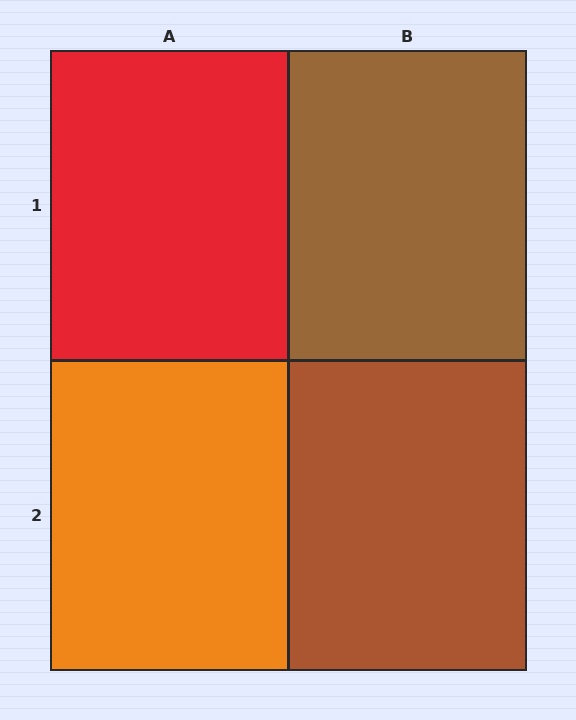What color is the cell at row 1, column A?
Red.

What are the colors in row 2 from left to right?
Orange, brown.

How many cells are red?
1 cell is red.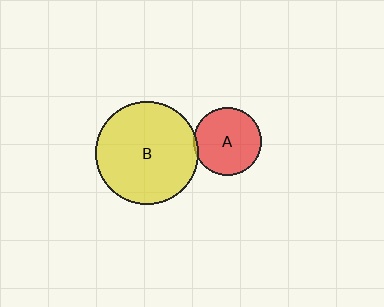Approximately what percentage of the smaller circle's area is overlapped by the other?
Approximately 5%.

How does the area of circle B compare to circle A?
Approximately 2.3 times.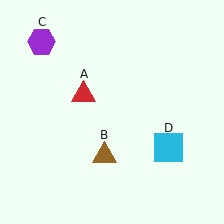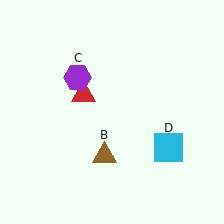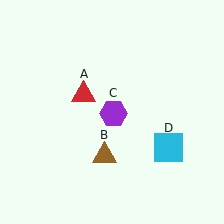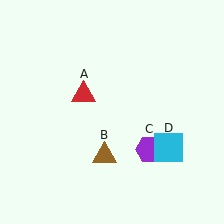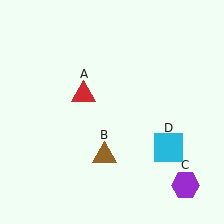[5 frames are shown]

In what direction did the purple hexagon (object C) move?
The purple hexagon (object C) moved down and to the right.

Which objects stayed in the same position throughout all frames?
Red triangle (object A) and brown triangle (object B) and cyan square (object D) remained stationary.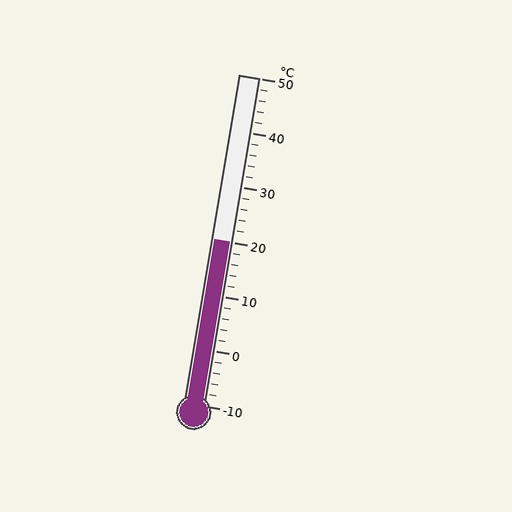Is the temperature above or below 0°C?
The temperature is above 0°C.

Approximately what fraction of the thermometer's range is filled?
The thermometer is filled to approximately 50% of its range.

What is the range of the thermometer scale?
The thermometer scale ranges from -10°C to 50°C.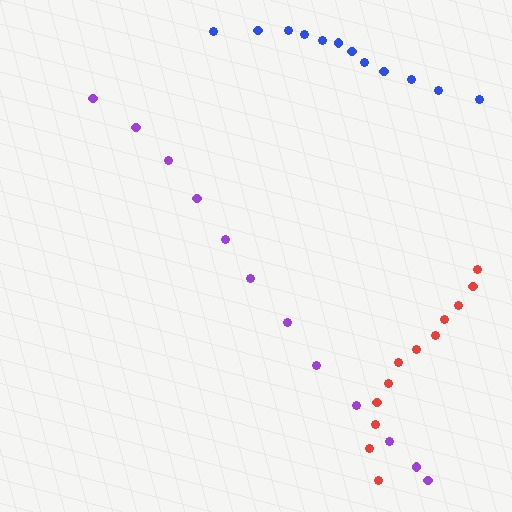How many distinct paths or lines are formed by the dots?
There are 3 distinct paths.